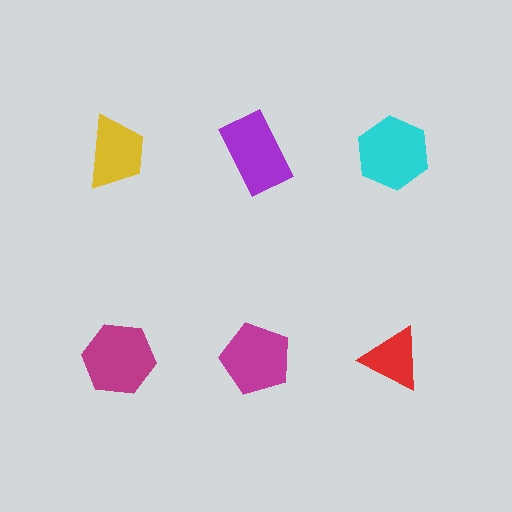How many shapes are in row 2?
3 shapes.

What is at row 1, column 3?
A cyan hexagon.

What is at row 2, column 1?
A magenta hexagon.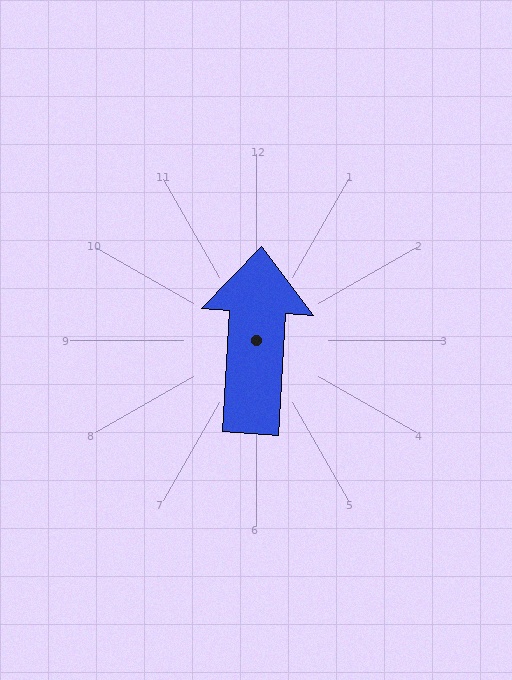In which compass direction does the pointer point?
North.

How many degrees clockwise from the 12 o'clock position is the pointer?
Approximately 4 degrees.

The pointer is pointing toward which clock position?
Roughly 12 o'clock.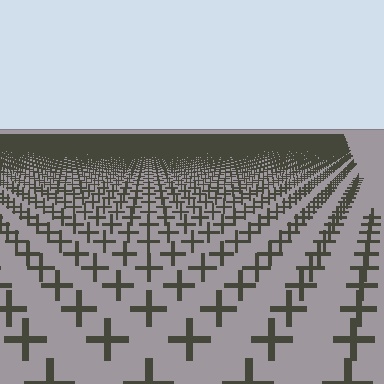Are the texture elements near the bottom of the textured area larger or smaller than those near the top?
Larger. Near the bottom, elements are closer to the viewer and appear at a bigger on-screen size.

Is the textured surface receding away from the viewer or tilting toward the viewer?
The surface is receding away from the viewer. Texture elements get smaller and denser toward the top.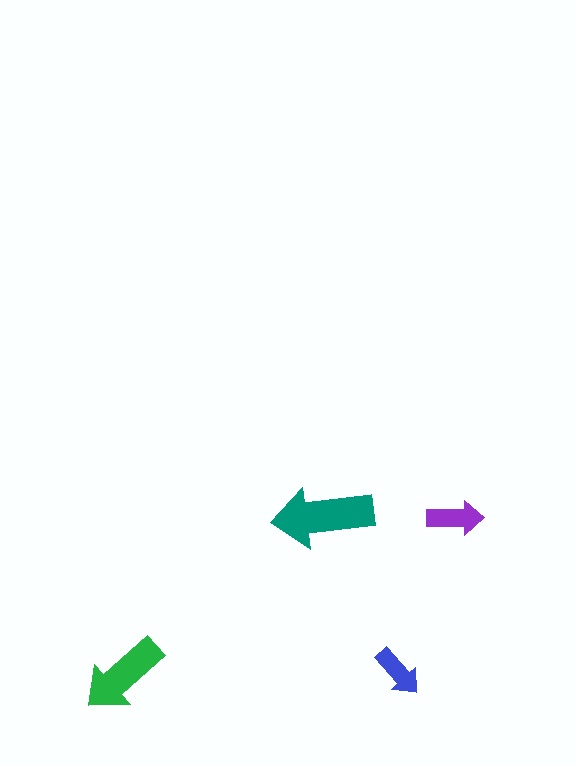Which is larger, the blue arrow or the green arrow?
The green one.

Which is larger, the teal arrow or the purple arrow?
The teal one.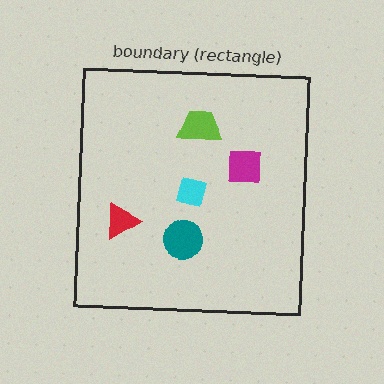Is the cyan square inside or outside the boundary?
Inside.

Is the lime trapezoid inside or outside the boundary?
Inside.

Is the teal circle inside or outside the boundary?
Inside.